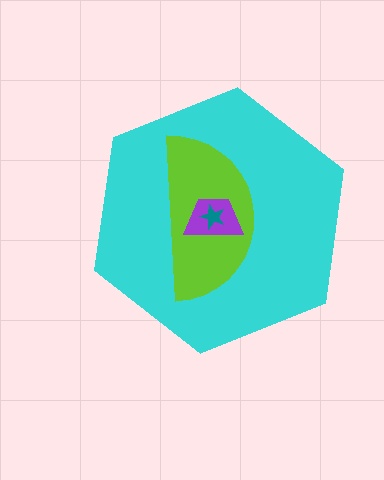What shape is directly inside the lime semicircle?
The purple trapezoid.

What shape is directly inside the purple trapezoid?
The teal star.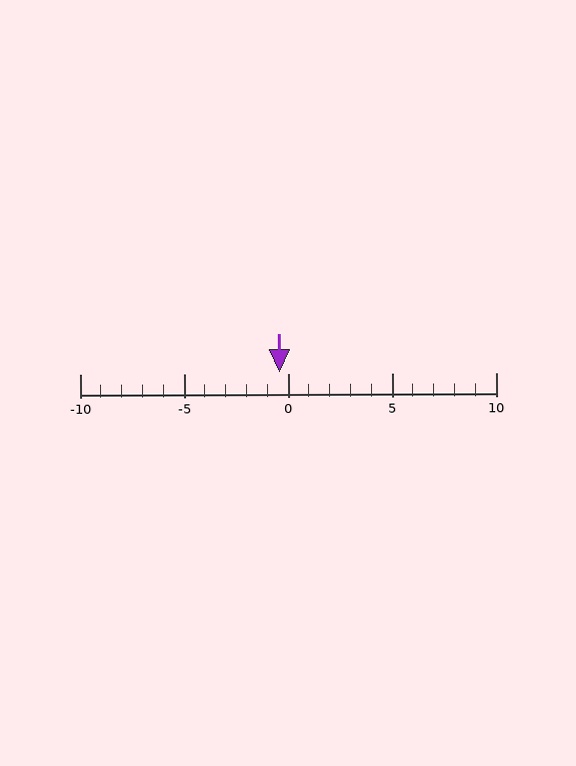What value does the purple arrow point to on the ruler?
The purple arrow points to approximately 0.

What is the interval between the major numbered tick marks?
The major tick marks are spaced 5 units apart.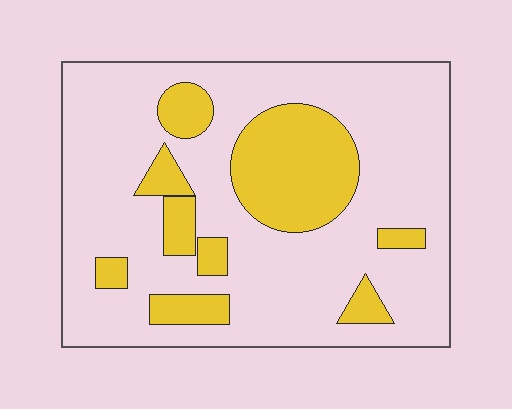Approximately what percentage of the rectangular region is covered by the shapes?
Approximately 25%.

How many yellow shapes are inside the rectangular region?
9.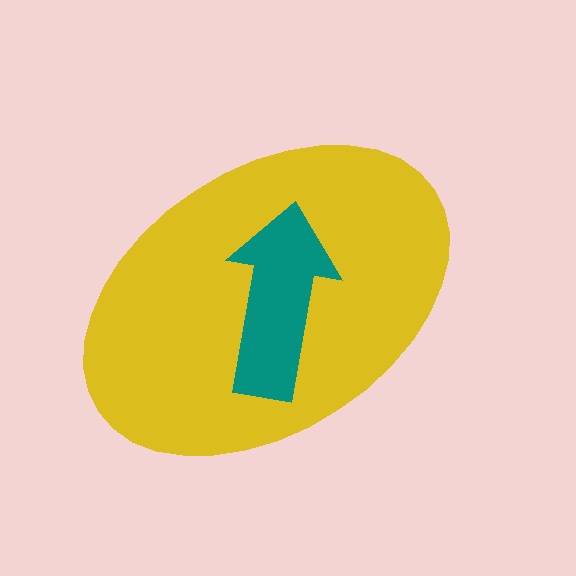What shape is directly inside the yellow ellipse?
The teal arrow.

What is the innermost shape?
The teal arrow.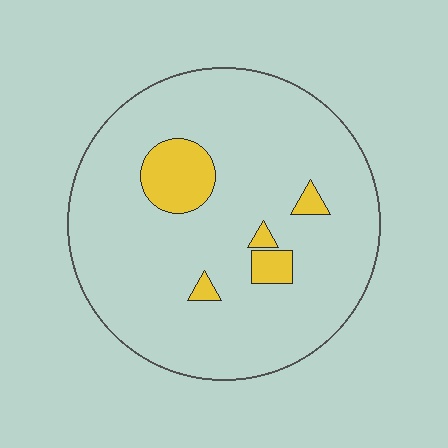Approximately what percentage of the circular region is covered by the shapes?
Approximately 10%.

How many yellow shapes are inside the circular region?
5.